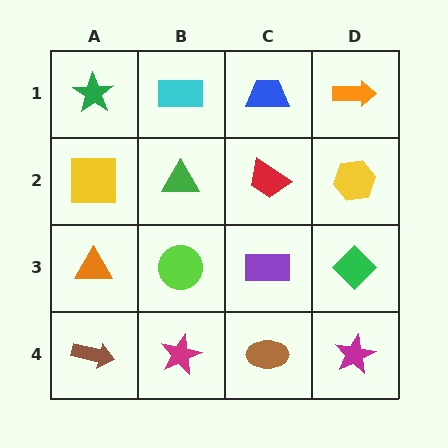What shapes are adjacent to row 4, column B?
A lime circle (row 3, column B), a brown arrow (row 4, column A), a brown ellipse (row 4, column C).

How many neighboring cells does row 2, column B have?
4.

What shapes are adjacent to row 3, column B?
A green triangle (row 2, column B), a magenta star (row 4, column B), an orange triangle (row 3, column A), a purple rectangle (row 3, column C).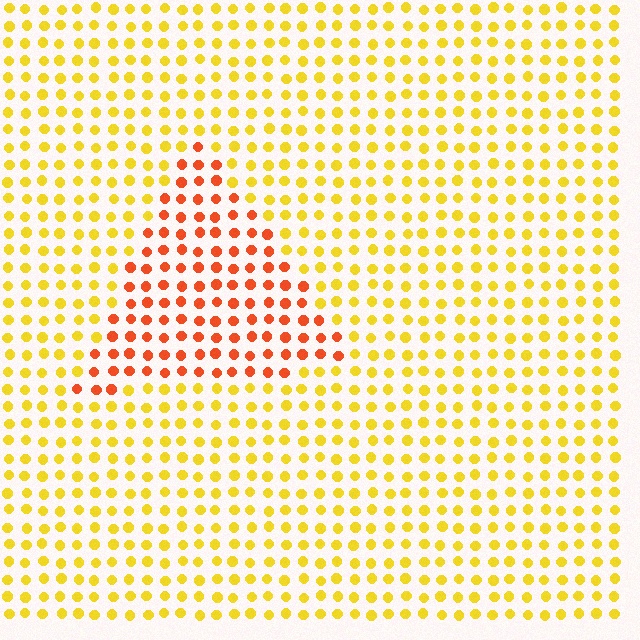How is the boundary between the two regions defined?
The boundary is defined purely by a slight shift in hue (about 41 degrees). Spacing, size, and orientation are identical on both sides.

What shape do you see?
I see a triangle.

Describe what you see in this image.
The image is filled with small yellow elements in a uniform arrangement. A triangle-shaped region is visible where the elements are tinted to a slightly different hue, forming a subtle color boundary.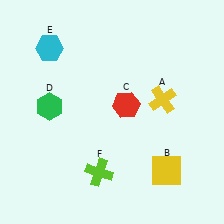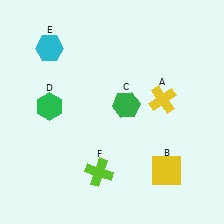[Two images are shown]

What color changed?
The hexagon (C) changed from red in Image 1 to green in Image 2.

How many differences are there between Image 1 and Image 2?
There is 1 difference between the two images.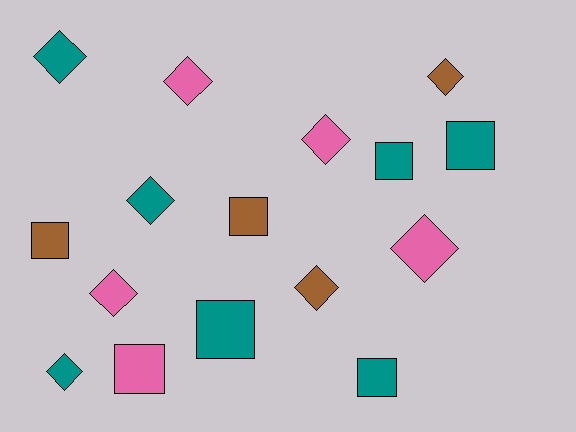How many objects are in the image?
There are 16 objects.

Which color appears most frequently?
Teal, with 7 objects.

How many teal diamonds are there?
There are 3 teal diamonds.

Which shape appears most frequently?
Diamond, with 9 objects.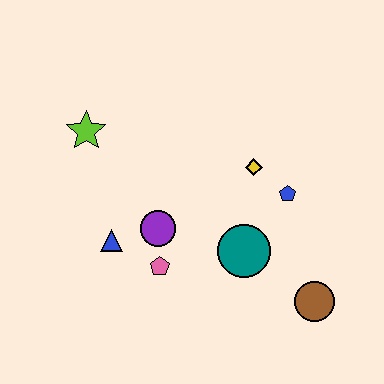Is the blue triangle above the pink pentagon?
Yes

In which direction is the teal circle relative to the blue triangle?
The teal circle is to the right of the blue triangle.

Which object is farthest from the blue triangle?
The brown circle is farthest from the blue triangle.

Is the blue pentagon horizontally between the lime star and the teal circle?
No